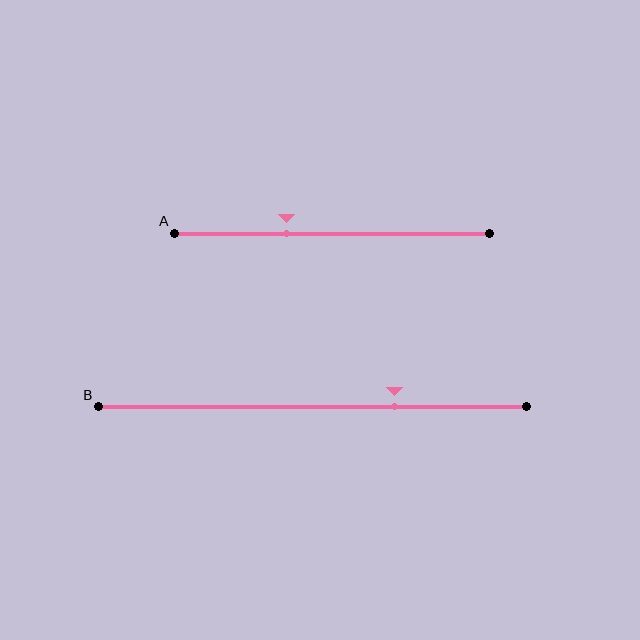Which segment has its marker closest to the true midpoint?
Segment A has its marker closest to the true midpoint.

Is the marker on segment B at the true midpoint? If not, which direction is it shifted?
No, the marker on segment B is shifted to the right by about 19% of the segment length.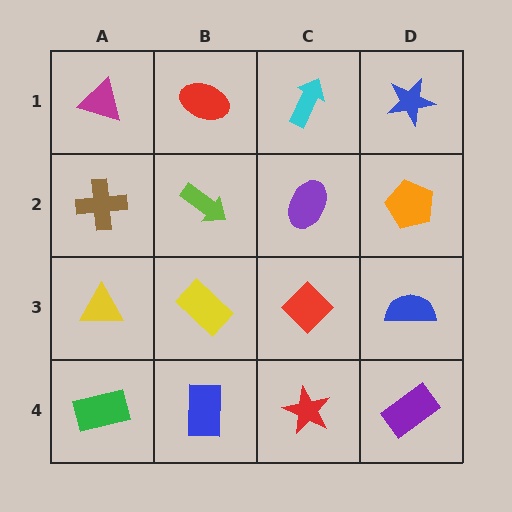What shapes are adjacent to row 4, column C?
A red diamond (row 3, column C), a blue rectangle (row 4, column B), a purple rectangle (row 4, column D).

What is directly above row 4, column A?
A yellow triangle.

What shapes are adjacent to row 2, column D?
A blue star (row 1, column D), a blue semicircle (row 3, column D), a purple ellipse (row 2, column C).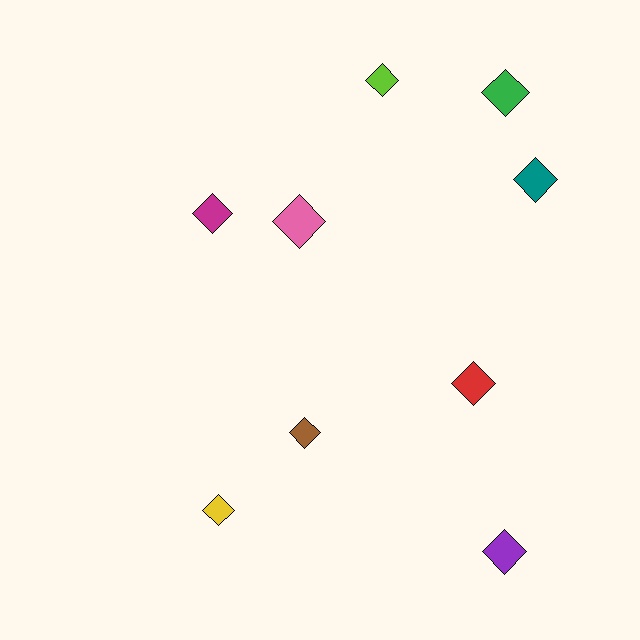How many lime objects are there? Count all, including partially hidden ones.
There is 1 lime object.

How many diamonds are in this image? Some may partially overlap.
There are 9 diamonds.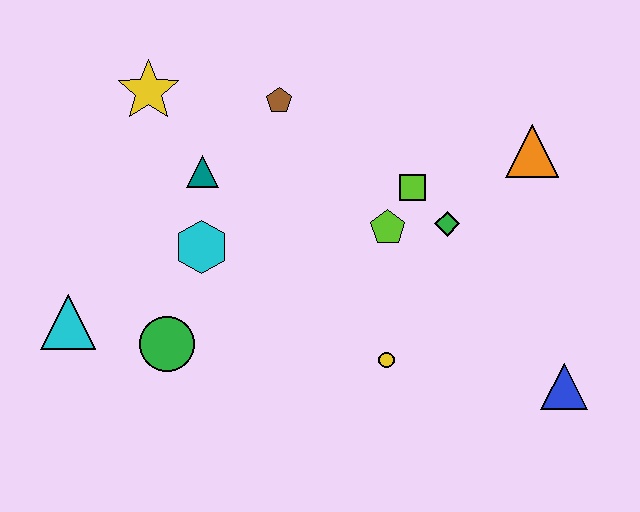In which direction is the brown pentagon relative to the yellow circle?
The brown pentagon is above the yellow circle.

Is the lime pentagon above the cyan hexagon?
Yes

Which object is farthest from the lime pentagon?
The cyan triangle is farthest from the lime pentagon.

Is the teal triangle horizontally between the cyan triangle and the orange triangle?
Yes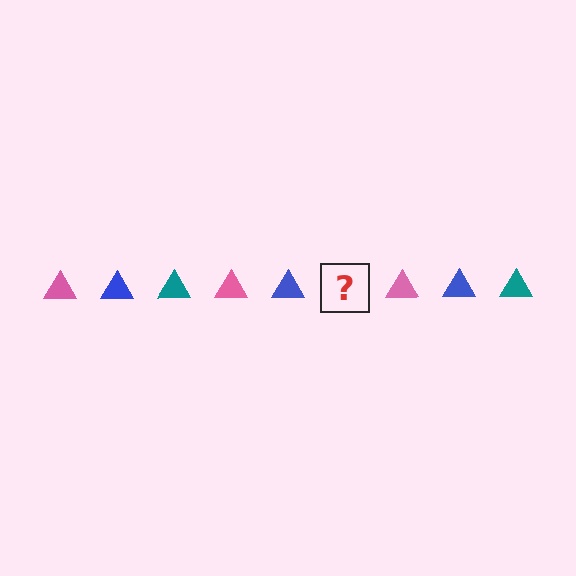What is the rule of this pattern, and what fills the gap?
The rule is that the pattern cycles through pink, blue, teal triangles. The gap should be filled with a teal triangle.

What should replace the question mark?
The question mark should be replaced with a teal triangle.